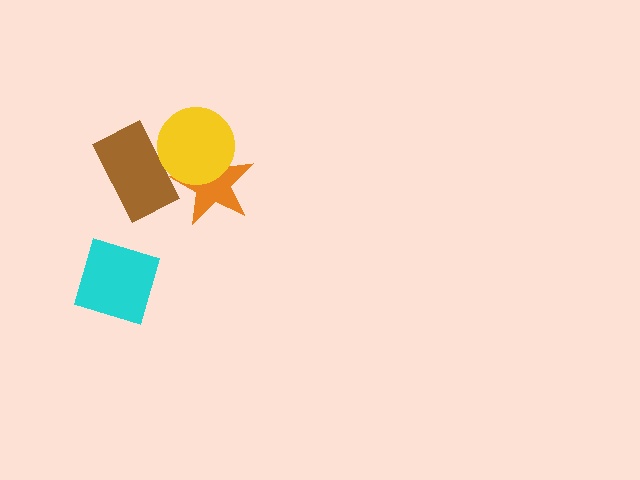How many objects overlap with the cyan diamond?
0 objects overlap with the cyan diamond.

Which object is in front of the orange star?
The yellow circle is in front of the orange star.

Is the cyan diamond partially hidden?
No, no other shape covers it.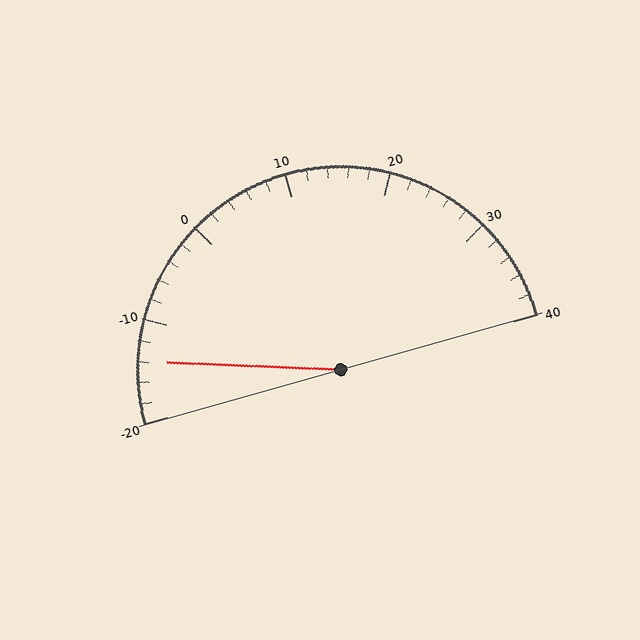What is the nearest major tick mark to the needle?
The nearest major tick mark is -10.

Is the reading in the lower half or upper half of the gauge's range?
The reading is in the lower half of the range (-20 to 40).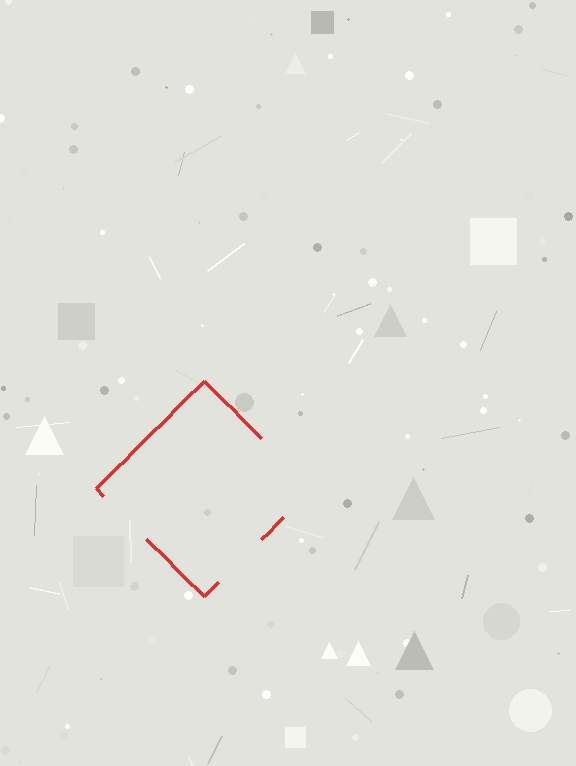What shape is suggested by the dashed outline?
The dashed outline suggests a diamond.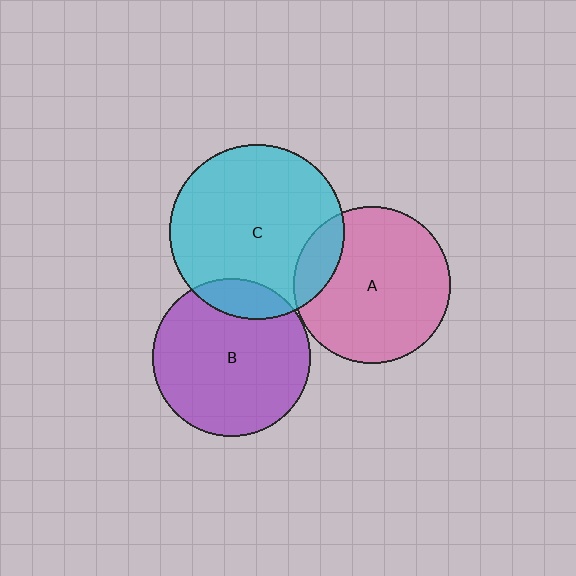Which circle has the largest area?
Circle C (cyan).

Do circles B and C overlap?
Yes.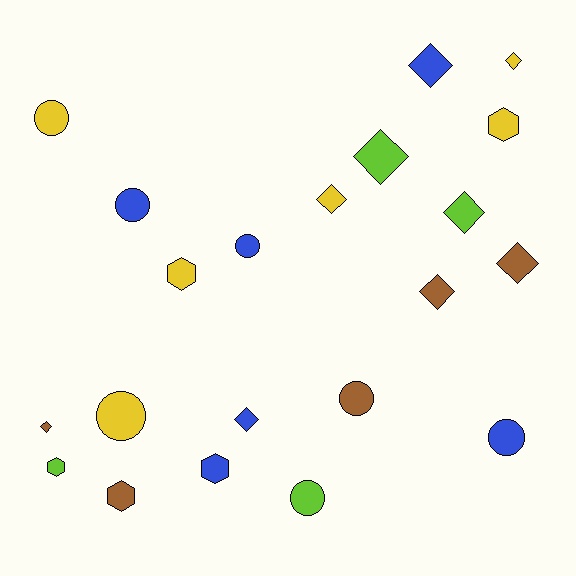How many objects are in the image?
There are 21 objects.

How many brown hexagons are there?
There is 1 brown hexagon.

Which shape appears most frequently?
Diamond, with 9 objects.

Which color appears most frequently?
Blue, with 6 objects.